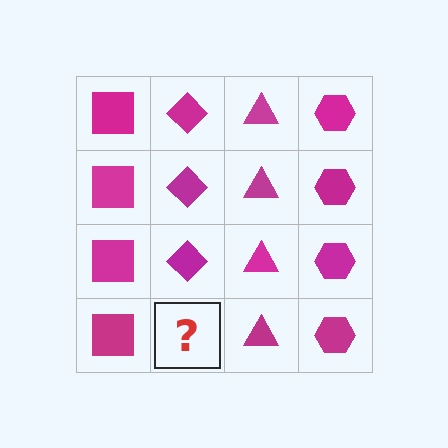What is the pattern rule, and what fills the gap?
The rule is that each column has a consistent shape. The gap should be filled with a magenta diamond.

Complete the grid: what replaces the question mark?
The question mark should be replaced with a magenta diamond.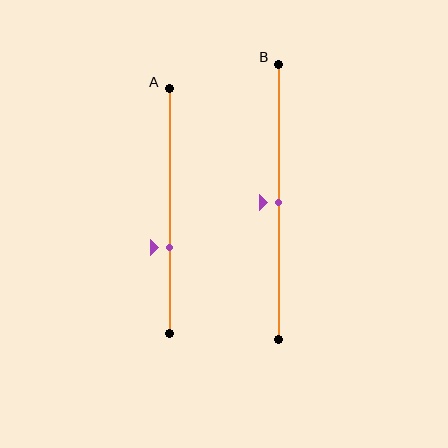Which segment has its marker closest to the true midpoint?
Segment B has its marker closest to the true midpoint.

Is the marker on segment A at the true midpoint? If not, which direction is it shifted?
No, the marker on segment A is shifted downward by about 15% of the segment length.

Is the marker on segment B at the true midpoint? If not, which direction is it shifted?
Yes, the marker on segment B is at the true midpoint.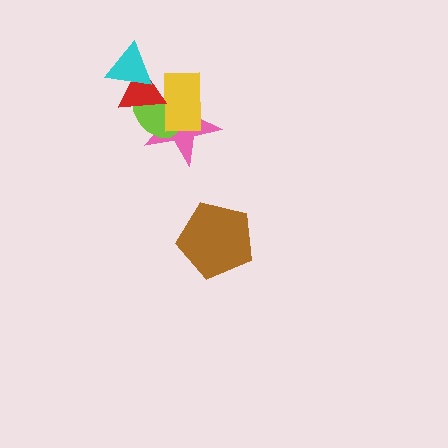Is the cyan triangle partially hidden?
No, no other shape covers it.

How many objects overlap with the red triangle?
4 objects overlap with the red triangle.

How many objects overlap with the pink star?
3 objects overlap with the pink star.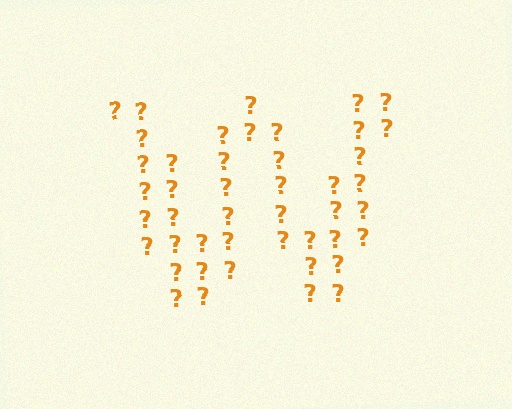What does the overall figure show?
The overall figure shows the letter W.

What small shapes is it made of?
It is made of small question marks.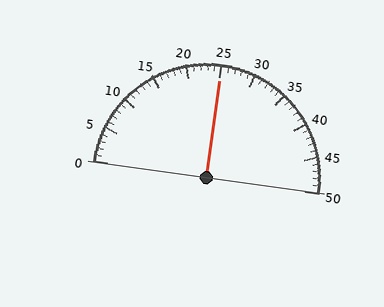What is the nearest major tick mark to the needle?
The nearest major tick mark is 25.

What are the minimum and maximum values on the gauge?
The gauge ranges from 0 to 50.